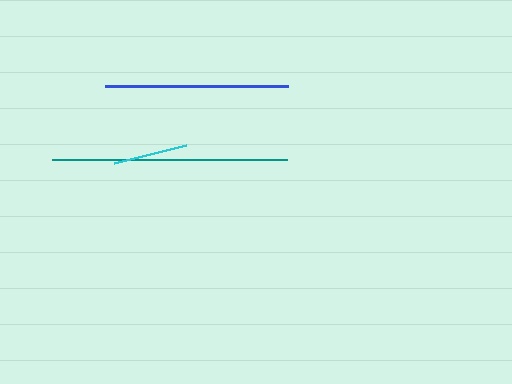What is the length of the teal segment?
The teal segment is approximately 236 pixels long.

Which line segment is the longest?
The teal line is the longest at approximately 236 pixels.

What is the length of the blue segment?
The blue segment is approximately 183 pixels long.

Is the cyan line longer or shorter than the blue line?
The blue line is longer than the cyan line.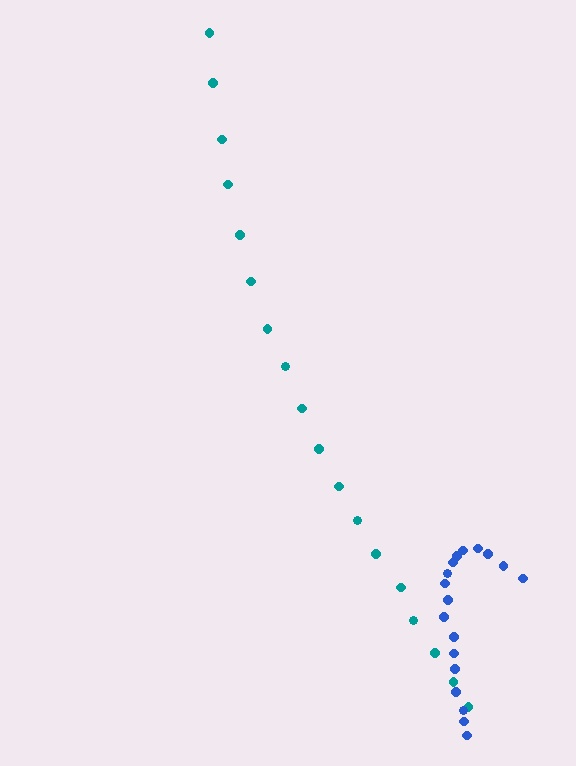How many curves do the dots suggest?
There are 2 distinct paths.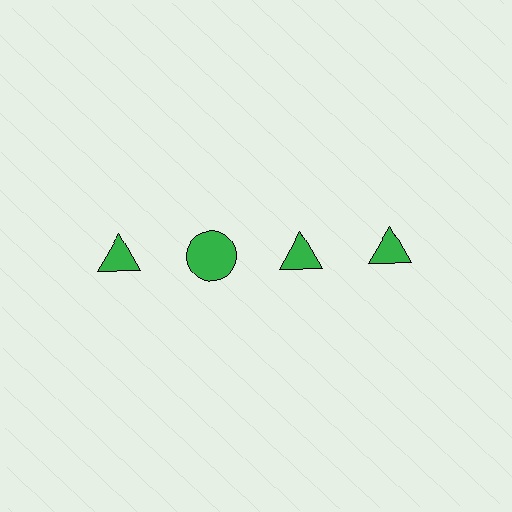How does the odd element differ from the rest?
It has a different shape: circle instead of triangle.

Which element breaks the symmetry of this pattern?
The green circle in the top row, second from left column breaks the symmetry. All other shapes are green triangles.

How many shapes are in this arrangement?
There are 4 shapes arranged in a grid pattern.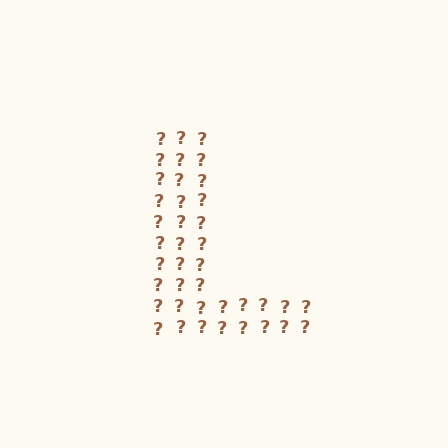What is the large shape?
The large shape is the letter L.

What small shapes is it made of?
It is made of small question marks.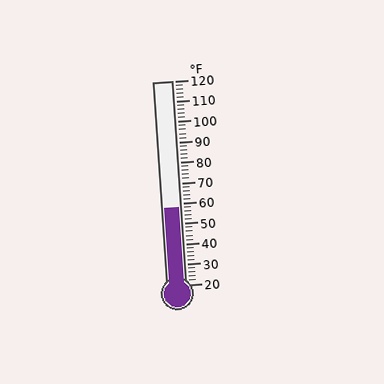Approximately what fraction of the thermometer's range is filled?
The thermometer is filled to approximately 40% of its range.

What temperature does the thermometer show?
The thermometer shows approximately 58°F.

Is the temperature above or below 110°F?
The temperature is below 110°F.